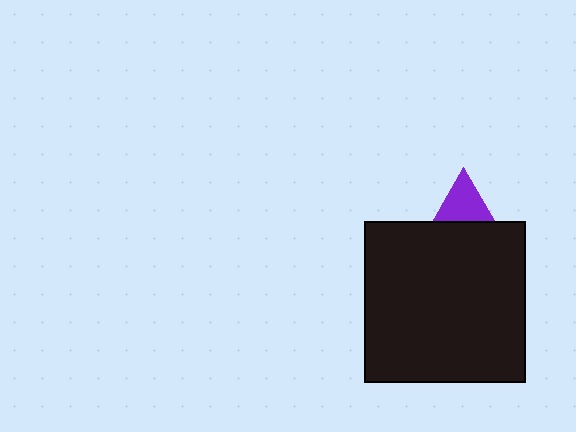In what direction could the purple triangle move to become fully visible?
The purple triangle could move up. That would shift it out from behind the black square entirely.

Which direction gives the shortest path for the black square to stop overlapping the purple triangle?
Moving down gives the shortest separation.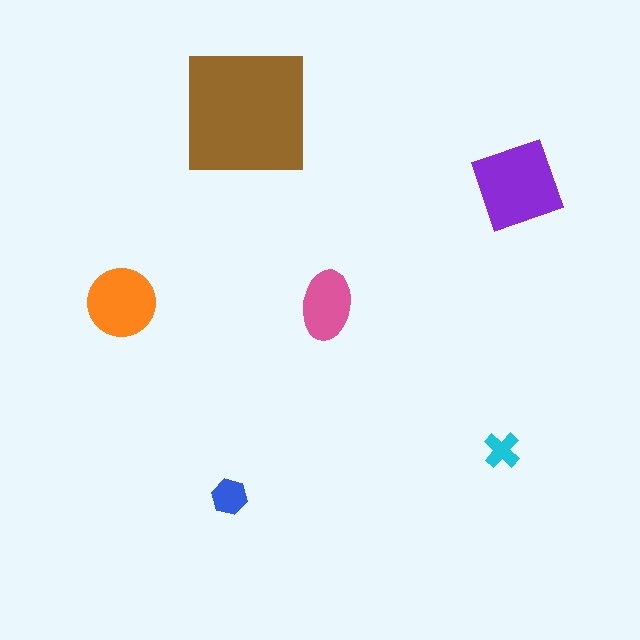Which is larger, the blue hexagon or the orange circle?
The orange circle.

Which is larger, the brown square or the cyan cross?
The brown square.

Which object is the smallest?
The cyan cross.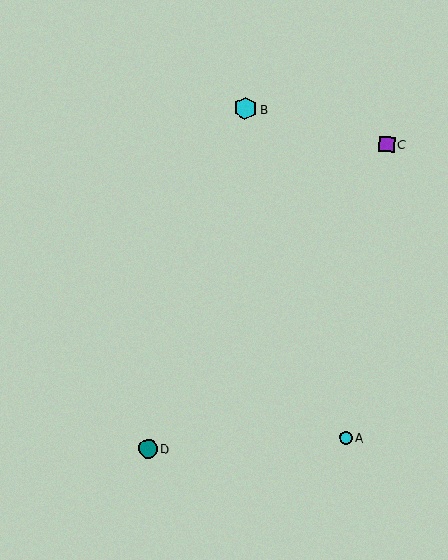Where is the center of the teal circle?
The center of the teal circle is at (148, 448).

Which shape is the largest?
The cyan hexagon (labeled B) is the largest.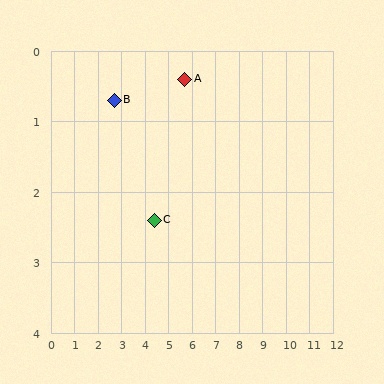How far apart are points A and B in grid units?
Points A and B are about 3.0 grid units apart.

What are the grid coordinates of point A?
Point A is at approximately (5.7, 0.4).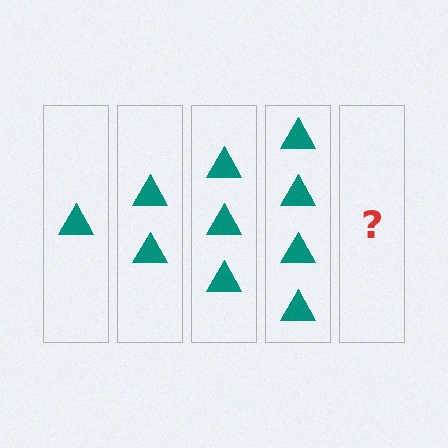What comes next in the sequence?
The next element should be 5 triangles.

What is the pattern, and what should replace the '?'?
The pattern is that each step adds one more triangle. The '?' should be 5 triangles.